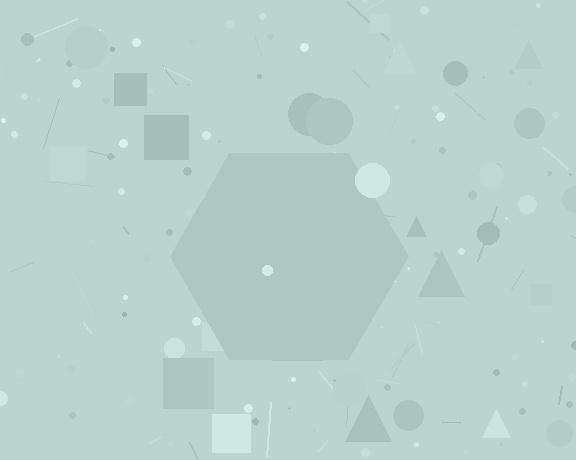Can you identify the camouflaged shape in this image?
The camouflaged shape is a hexagon.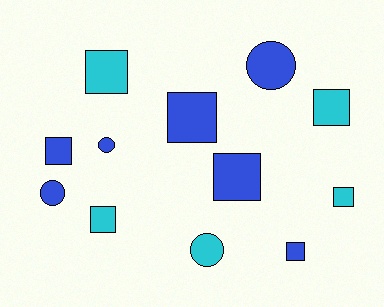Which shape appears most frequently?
Square, with 8 objects.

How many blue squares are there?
There are 4 blue squares.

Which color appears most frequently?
Blue, with 7 objects.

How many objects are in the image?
There are 12 objects.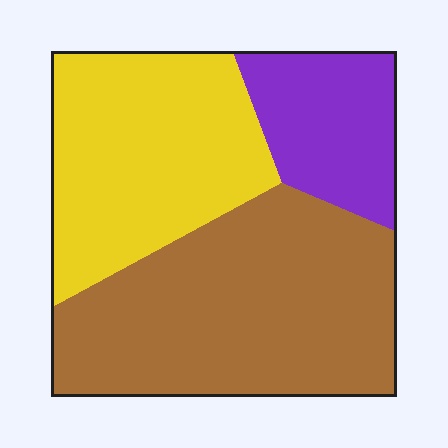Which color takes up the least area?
Purple, at roughly 20%.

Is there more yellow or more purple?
Yellow.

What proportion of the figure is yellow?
Yellow takes up about one third (1/3) of the figure.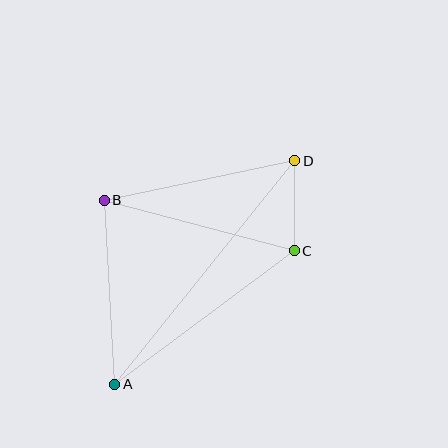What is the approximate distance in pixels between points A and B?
The distance between A and B is approximately 185 pixels.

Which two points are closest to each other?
Points C and D are closest to each other.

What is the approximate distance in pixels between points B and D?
The distance between B and D is approximately 195 pixels.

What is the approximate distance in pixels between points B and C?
The distance between B and C is approximately 197 pixels.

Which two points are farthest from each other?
Points A and D are farthest from each other.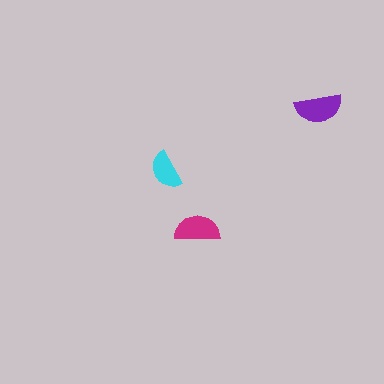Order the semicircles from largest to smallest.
the purple one, the magenta one, the cyan one.